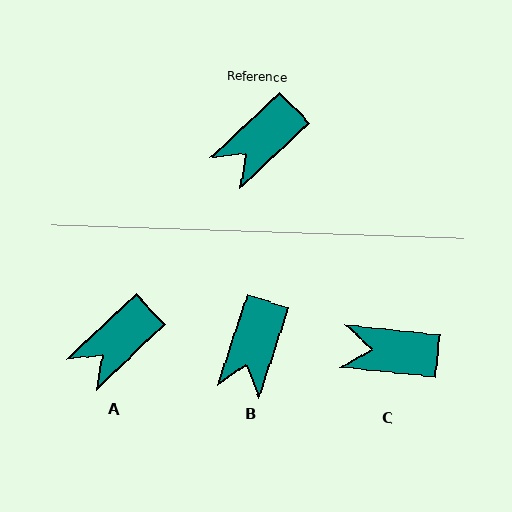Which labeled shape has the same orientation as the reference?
A.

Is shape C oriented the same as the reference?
No, it is off by about 49 degrees.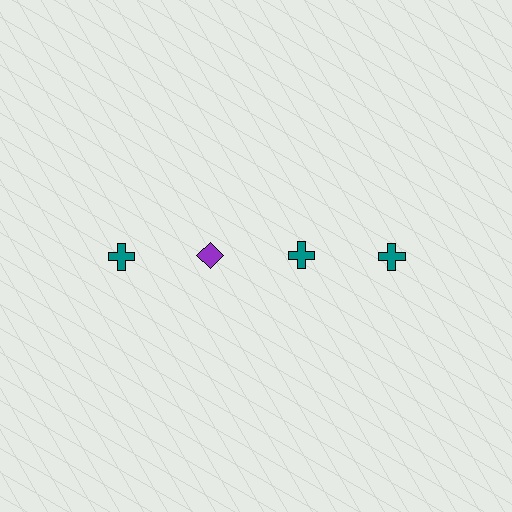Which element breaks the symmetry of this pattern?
The purple diamond in the top row, second from left column breaks the symmetry. All other shapes are teal crosses.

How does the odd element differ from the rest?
It differs in both color (purple instead of teal) and shape (diamond instead of cross).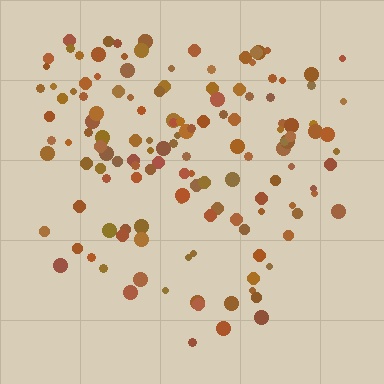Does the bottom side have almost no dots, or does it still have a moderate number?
Still a moderate number, just noticeably fewer than the top.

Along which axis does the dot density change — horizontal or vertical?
Vertical.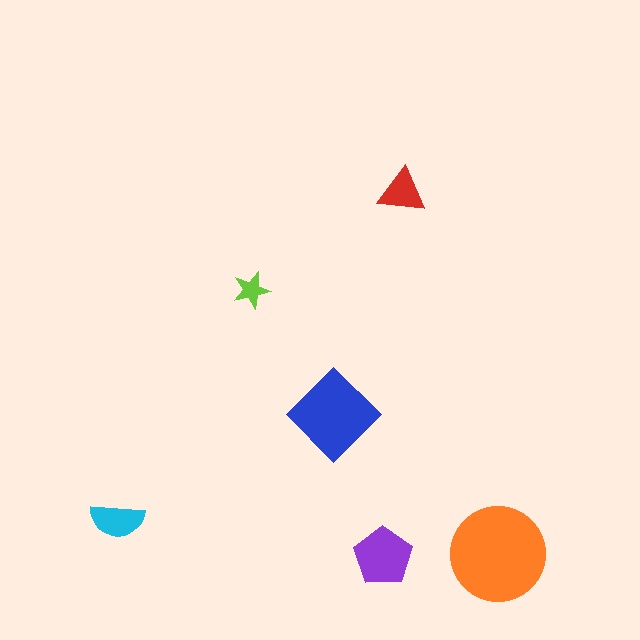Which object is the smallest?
The lime star.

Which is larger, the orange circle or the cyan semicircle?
The orange circle.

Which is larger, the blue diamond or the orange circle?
The orange circle.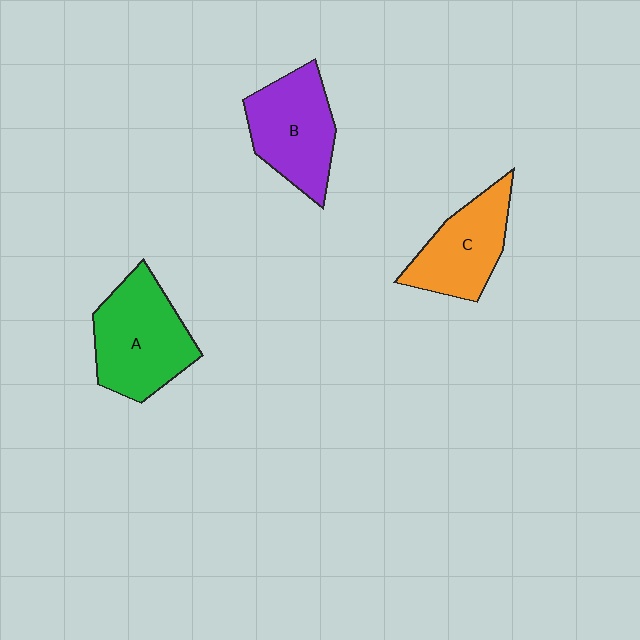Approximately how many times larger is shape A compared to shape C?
Approximately 1.3 times.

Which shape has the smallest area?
Shape C (orange).